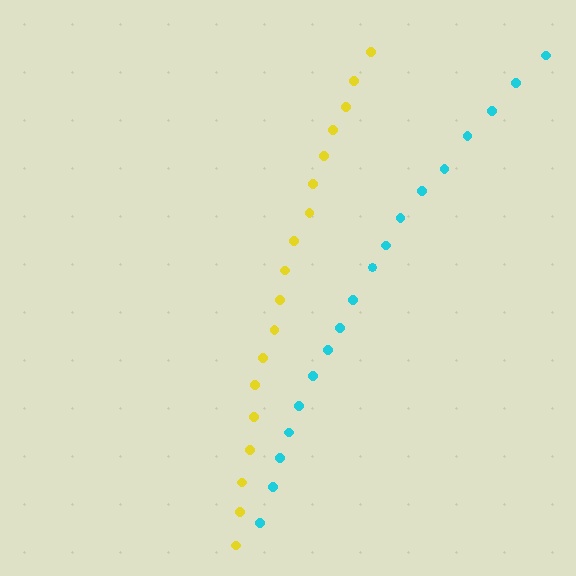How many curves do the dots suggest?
There are 2 distinct paths.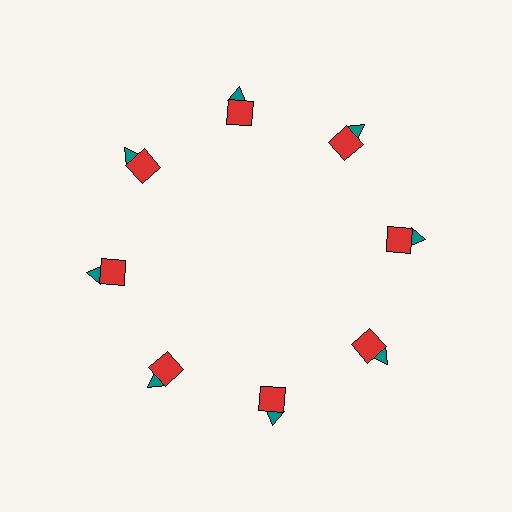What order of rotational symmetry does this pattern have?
This pattern has 8-fold rotational symmetry.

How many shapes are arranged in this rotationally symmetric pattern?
There are 16 shapes, arranged in 8 groups of 2.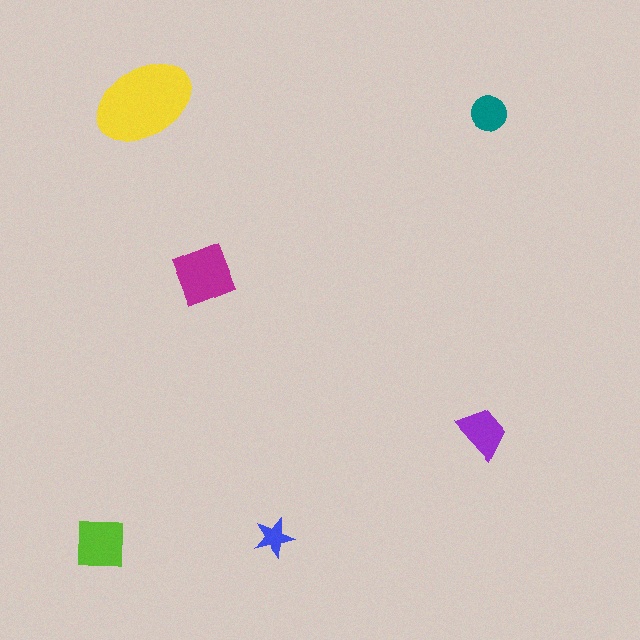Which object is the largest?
The yellow ellipse.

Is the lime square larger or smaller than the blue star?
Larger.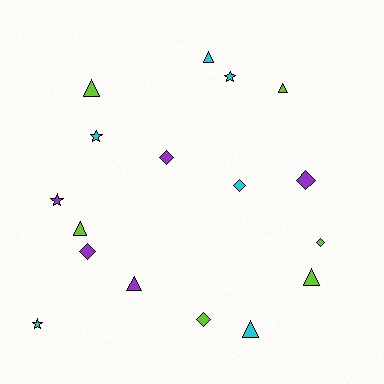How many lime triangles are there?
There are 4 lime triangles.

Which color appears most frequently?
Cyan, with 6 objects.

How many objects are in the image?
There are 17 objects.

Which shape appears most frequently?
Triangle, with 7 objects.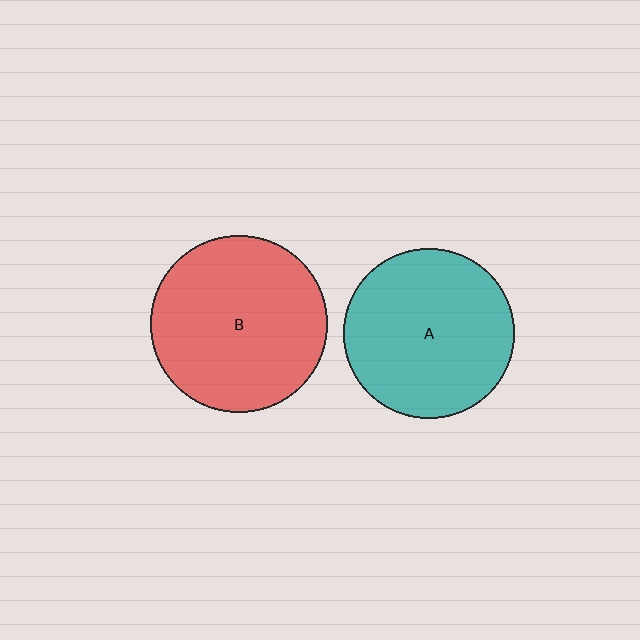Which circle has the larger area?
Circle B (red).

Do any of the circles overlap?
No, none of the circles overlap.